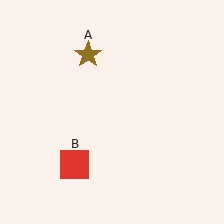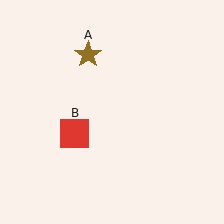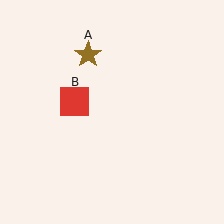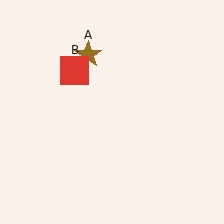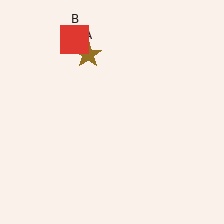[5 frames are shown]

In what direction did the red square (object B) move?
The red square (object B) moved up.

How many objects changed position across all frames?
1 object changed position: red square (object B).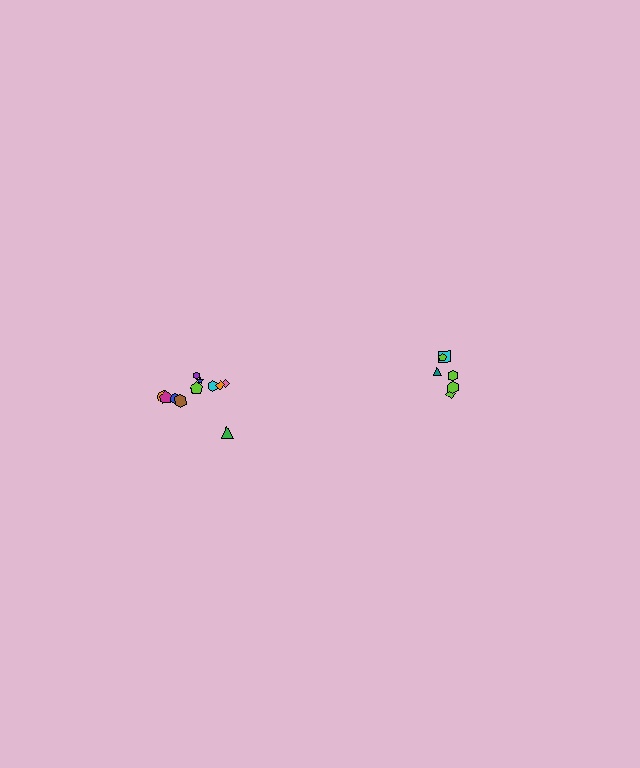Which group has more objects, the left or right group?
The left group.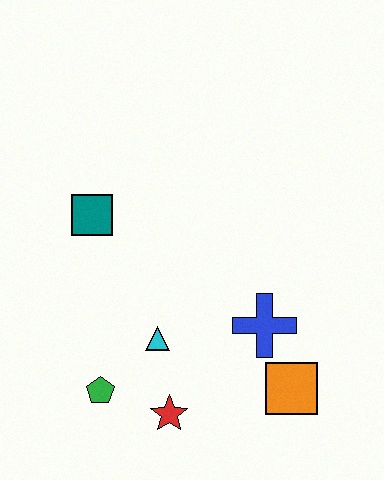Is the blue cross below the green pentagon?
No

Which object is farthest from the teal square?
The orange square is farthest from the teal square.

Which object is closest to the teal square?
The cyan triangle is closest to the teal square.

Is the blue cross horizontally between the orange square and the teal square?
Yes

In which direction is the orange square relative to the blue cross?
The orange square is below the blue cross.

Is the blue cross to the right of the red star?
Yes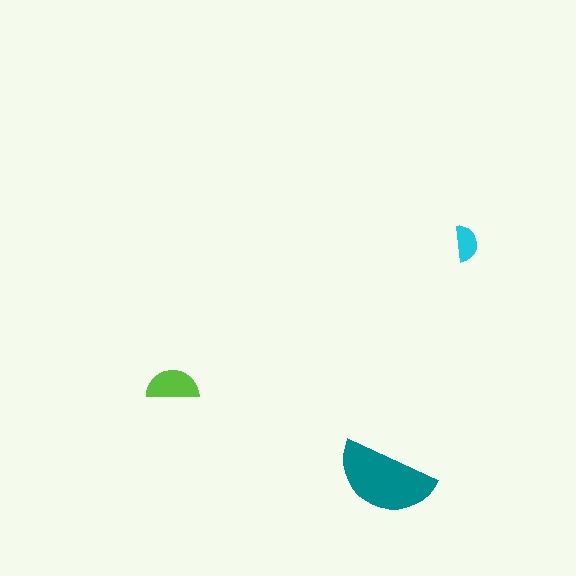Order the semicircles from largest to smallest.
the teal one, the lime one, the cyan one.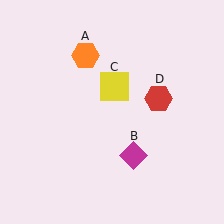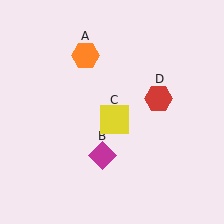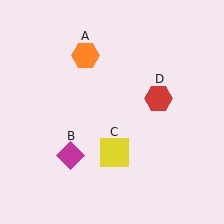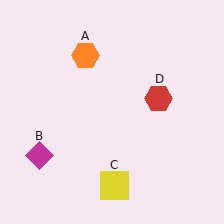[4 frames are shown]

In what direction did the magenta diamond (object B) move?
The magenta diamond (object B) moved left.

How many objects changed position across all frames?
2 objects changed position: magenta diamond (object B), yellow square (object C).